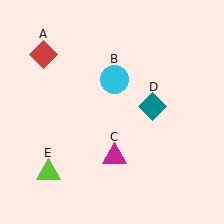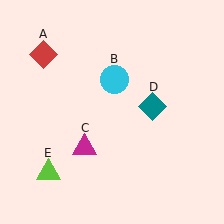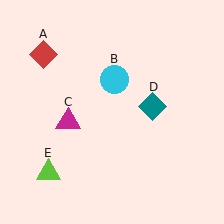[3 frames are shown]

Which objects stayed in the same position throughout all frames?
Red diamond (object A) and cyan circle (object B) and teal diamond (object D) and lime triangle (object E) remained stationary.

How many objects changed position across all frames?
1 object changed position: magenta triangle (object C).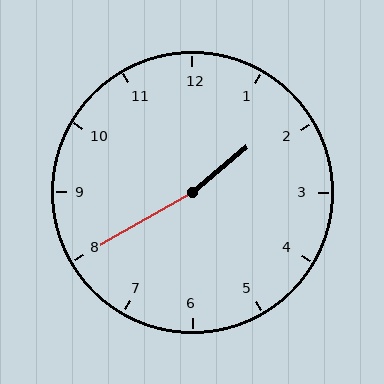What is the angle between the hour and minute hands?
Approximately 170 degrees.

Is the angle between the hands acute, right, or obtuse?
It is obtuse.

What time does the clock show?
1:40.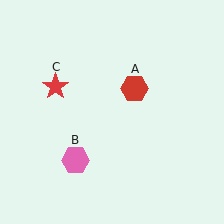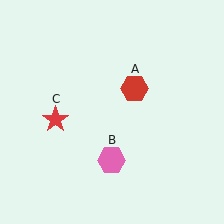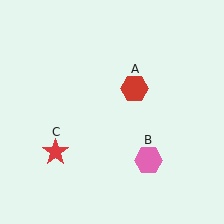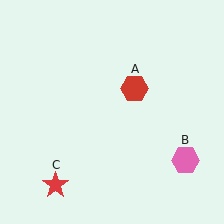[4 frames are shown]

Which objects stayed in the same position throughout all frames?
Red hexagon (object A) remained stationary.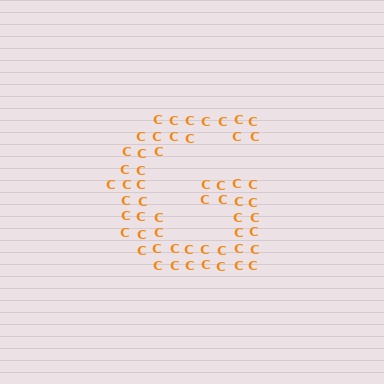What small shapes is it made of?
It is made of small letter C's.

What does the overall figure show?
The overall figure shows the letter G.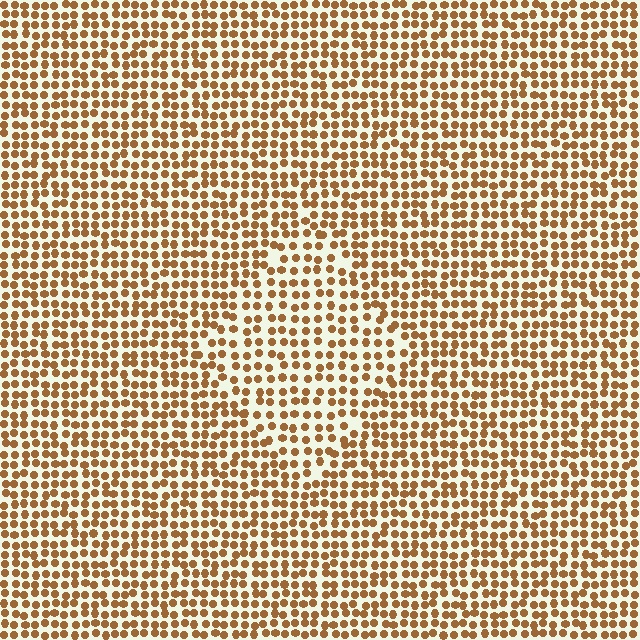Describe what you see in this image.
The image contains small brown elements arranged at two different densities. A diamond-shaped region is visible where the elements are less densely packed than the surrounding area.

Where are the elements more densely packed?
The elements are more densely packed outside the diamond boundary.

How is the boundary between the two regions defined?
The boundary is defined by a change in element density (approximately 1.4x ratio). All elements are the same color, size, and shape.